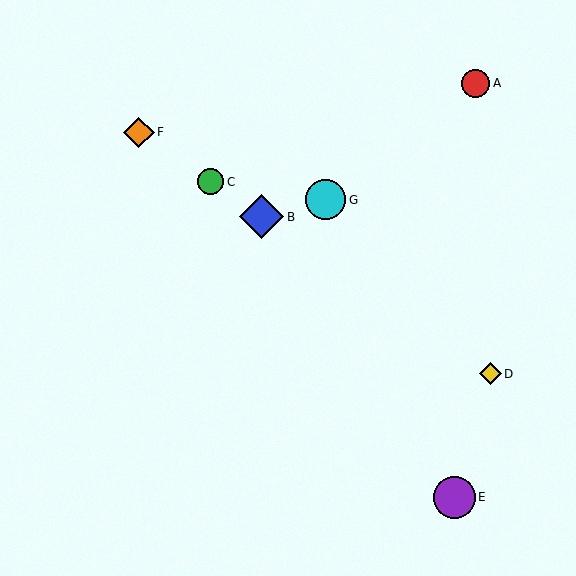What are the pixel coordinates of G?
Object G is at (326, 200).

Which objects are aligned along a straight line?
Objects B, C, D, F are aligned along a straight line.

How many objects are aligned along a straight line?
4 objects (B, C, D, F) are aligned along a straight line.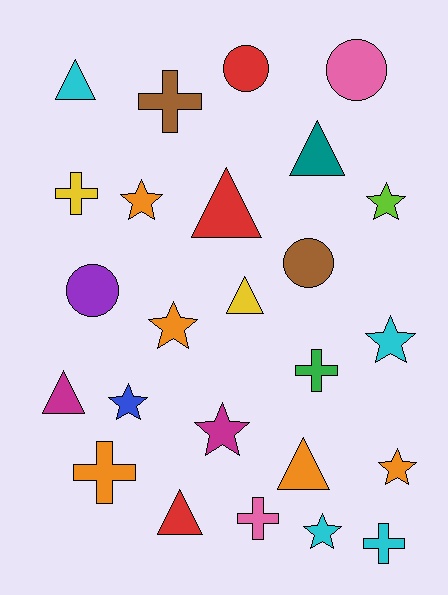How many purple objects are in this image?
There is 1 purple object.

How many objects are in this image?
There are 25 objects.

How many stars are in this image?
There are 8 stars.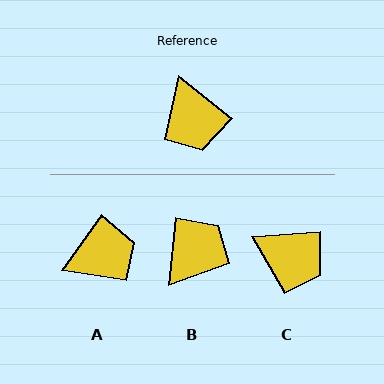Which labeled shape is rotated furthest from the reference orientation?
B, about 122 degrees away.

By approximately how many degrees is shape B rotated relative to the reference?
Approximately 122 degrees counter-clockwise.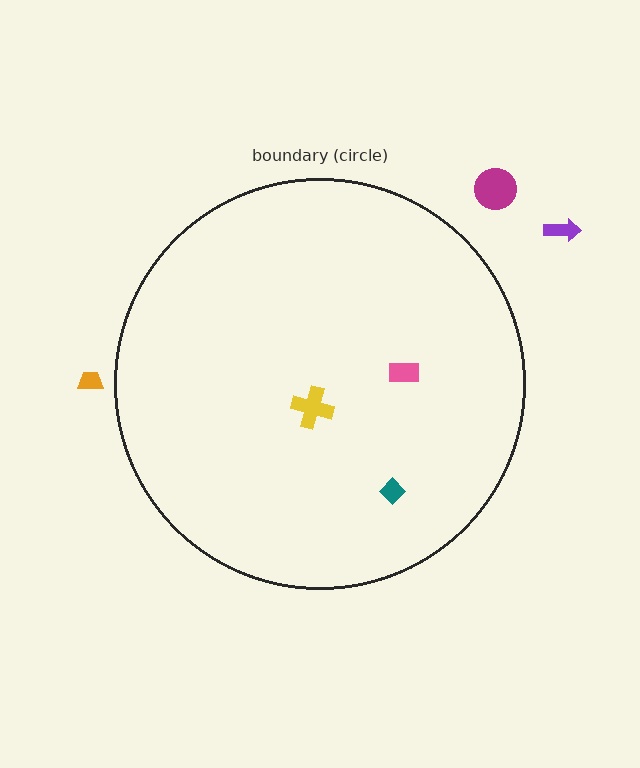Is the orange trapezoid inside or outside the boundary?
Outside.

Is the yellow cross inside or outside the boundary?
Inside.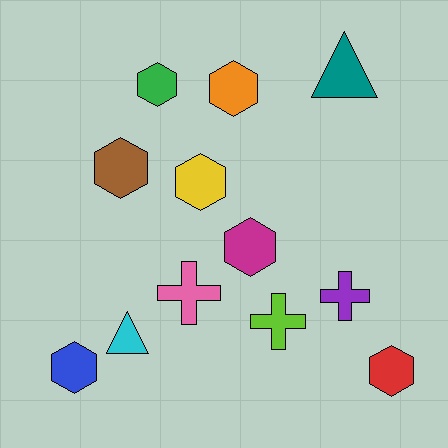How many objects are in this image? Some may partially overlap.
There are 12 objects.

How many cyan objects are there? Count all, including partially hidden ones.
There is 1 cyan object.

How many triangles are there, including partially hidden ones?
There are 2 triangles.